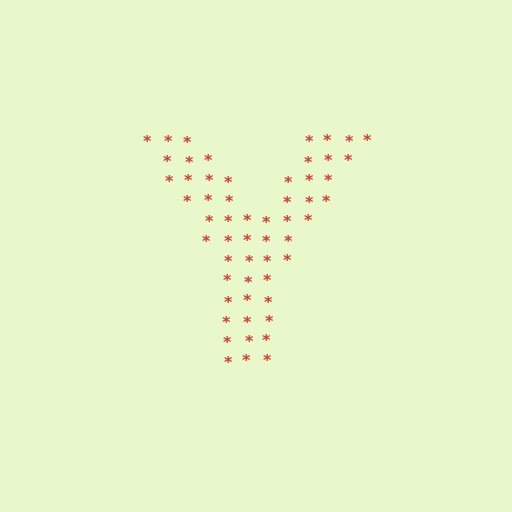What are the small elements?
The small elements are asterisks.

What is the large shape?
The large shape is the letter Y.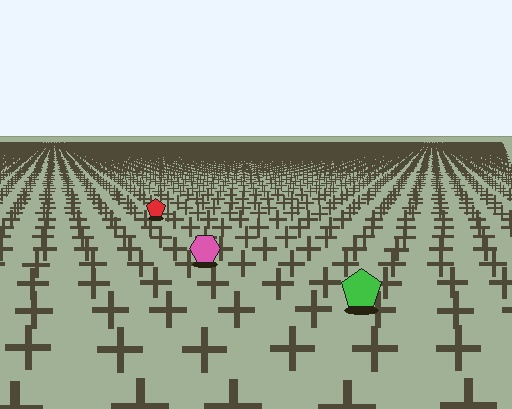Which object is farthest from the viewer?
The red pentagon is farthest from the viewer. It appears smaller and the ground texture around it is denser.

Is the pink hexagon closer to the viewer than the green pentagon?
No. The green pentagon is closer — you can tell from the texture gradient: the ground texture is coarser near it.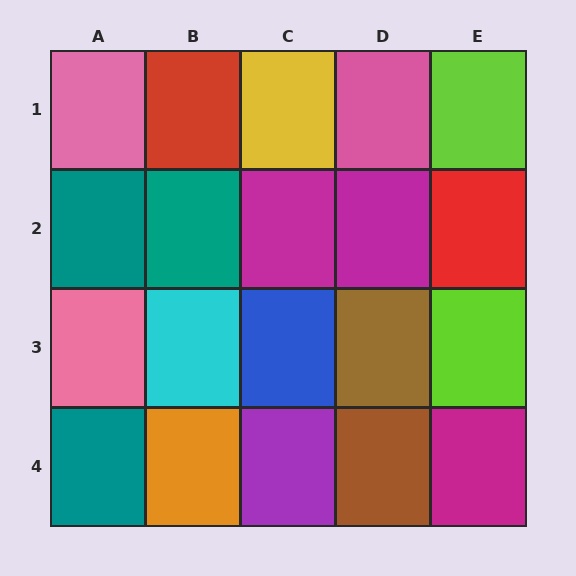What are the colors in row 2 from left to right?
Teal, teal, magenta, magenta, red.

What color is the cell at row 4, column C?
Purple.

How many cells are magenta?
3 cells are magenta.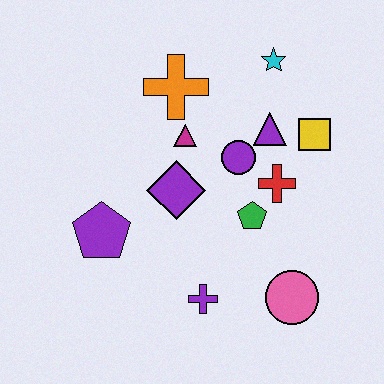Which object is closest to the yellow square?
The purple triangle is closest to the yellow square.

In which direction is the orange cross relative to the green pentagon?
The orange cross is above the green pentagon.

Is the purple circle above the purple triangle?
No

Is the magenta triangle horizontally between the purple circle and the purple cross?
No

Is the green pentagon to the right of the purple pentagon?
Yes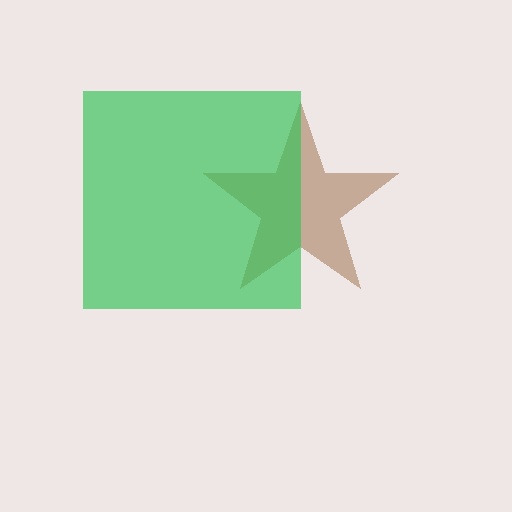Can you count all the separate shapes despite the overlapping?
Yes, there are 2 separate shapes.